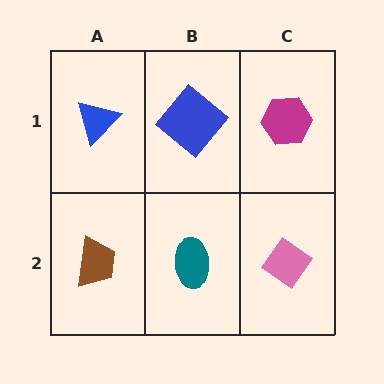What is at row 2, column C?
A pink diamond.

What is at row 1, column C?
A magenta hexagon.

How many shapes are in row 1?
3 shapes.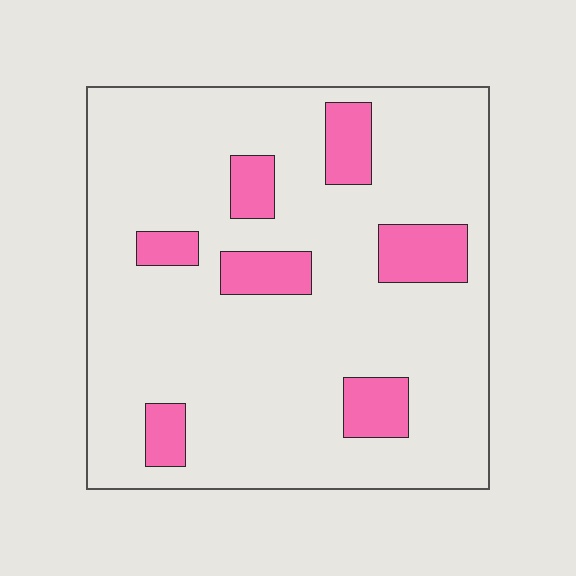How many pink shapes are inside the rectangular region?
7.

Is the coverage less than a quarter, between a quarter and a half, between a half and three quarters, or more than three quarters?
Less than a quarter.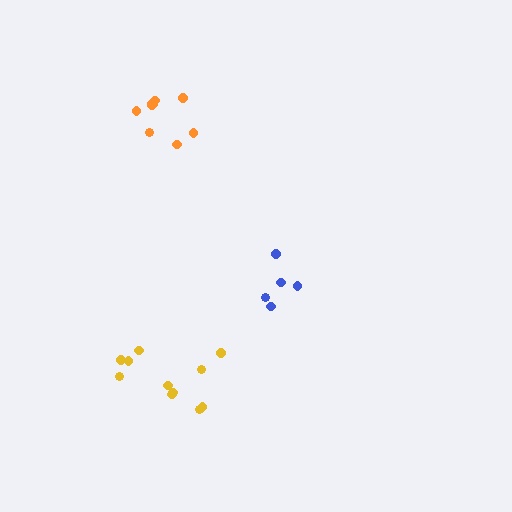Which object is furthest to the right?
The blue cluster is rightmost.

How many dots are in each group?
Group 1: 5 dots, Group 2: 9 dots, Group 3: 11 dots (25 total).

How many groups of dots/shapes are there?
There are 3 groups.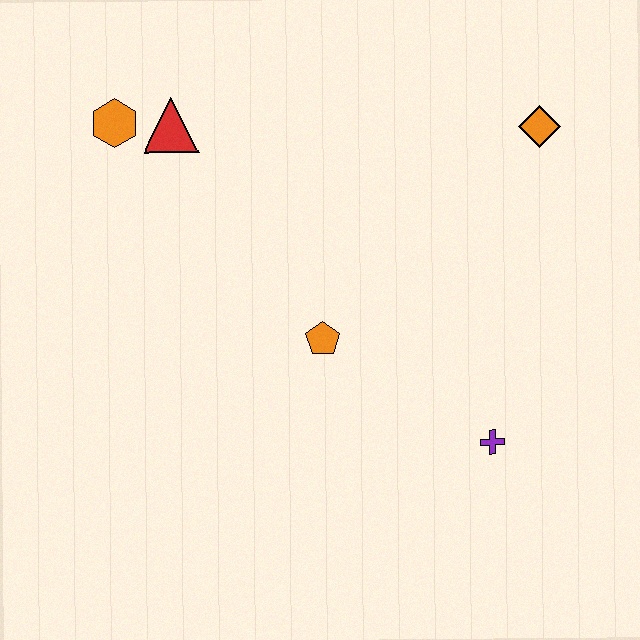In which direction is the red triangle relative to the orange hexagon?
The red triangle is to the right of the orange hexagon.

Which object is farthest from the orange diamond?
The orange hexagon is farthest from the orange diamond.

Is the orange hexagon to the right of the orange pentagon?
No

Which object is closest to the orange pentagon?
The purple cross is closest to the orange pentagon.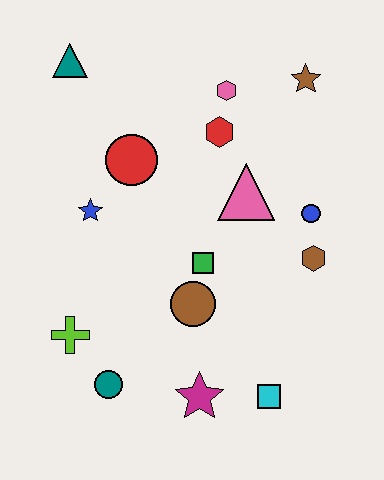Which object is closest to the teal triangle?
The red circle is closest to the teal triangle.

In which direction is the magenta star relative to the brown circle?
The magenta star is below the brown circle.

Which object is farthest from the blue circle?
The teal triangle is farthest from the blue circle.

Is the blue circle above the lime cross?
Yes